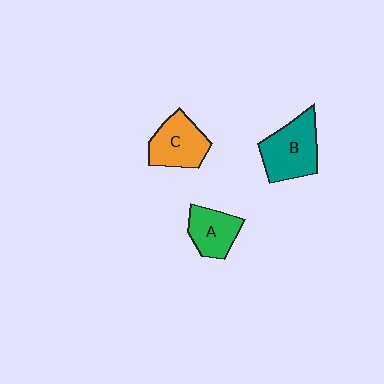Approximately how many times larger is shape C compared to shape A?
Approximately 1.2 times.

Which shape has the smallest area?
Shape A (green).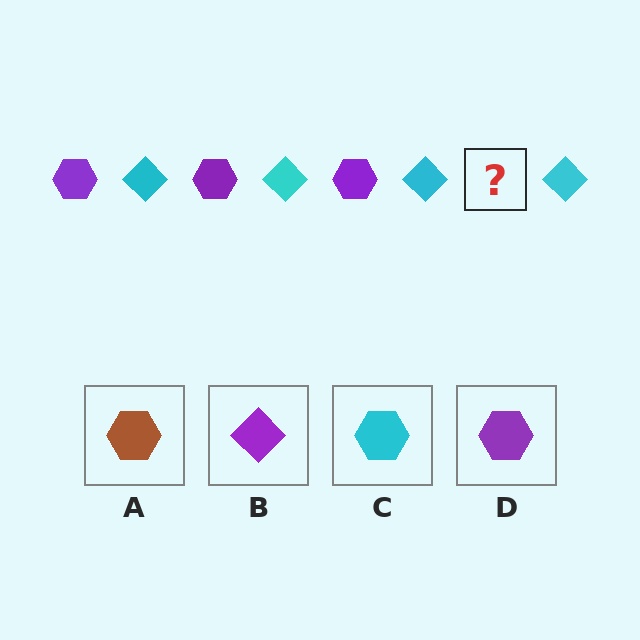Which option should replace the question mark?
Option D.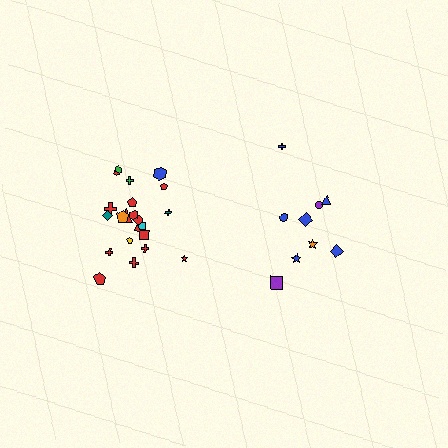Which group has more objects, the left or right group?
The left group.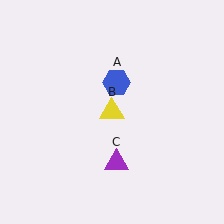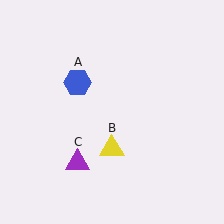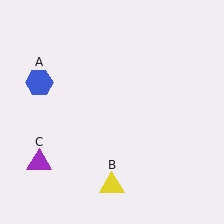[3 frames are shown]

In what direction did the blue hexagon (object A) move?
The blue hexagon (object A) moved left.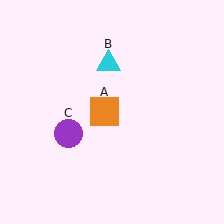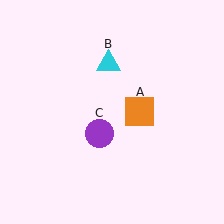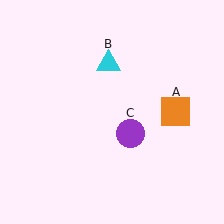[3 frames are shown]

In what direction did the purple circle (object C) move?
The purple circle (object C) moved right.